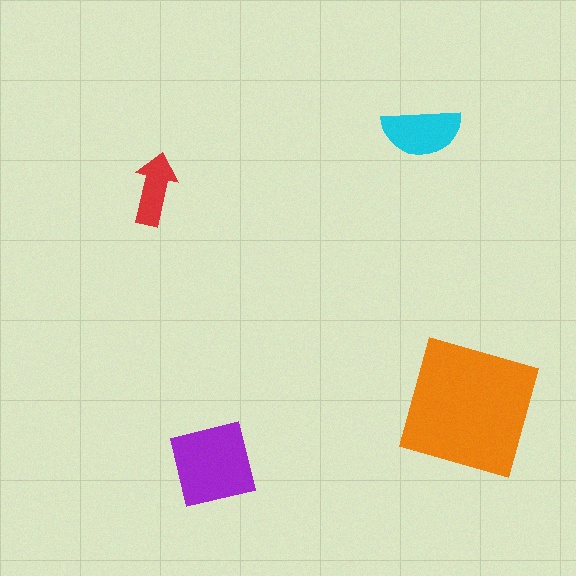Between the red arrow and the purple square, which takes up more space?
The purple square.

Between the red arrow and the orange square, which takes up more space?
The orange square.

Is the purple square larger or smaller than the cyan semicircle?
Larger.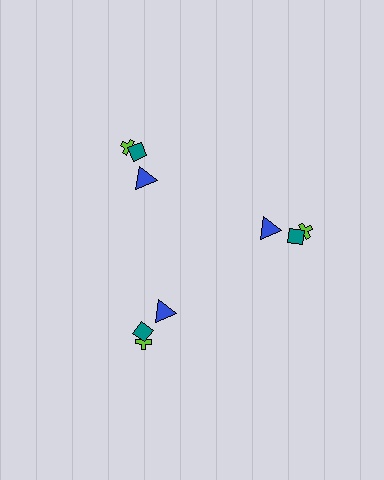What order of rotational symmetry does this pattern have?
This pattern has 3-fold rotational symmetry.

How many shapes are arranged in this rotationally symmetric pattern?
There are 9 shapes, arranged in 3 groups of 3.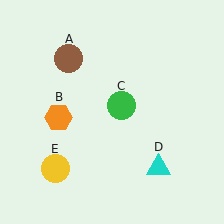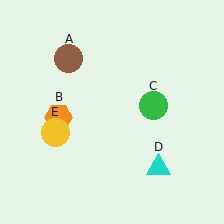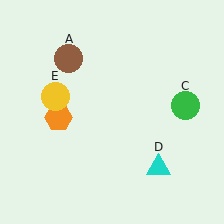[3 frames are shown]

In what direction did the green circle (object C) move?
The green circle (object C) moved right.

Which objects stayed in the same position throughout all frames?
Brown circle (object A) and orange hexagon (object B) and cyan triangle (object D) remained stationary.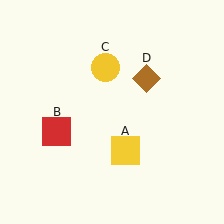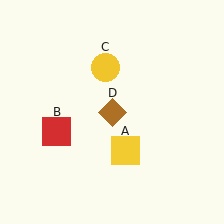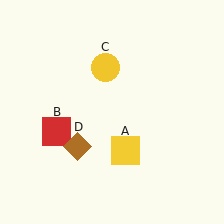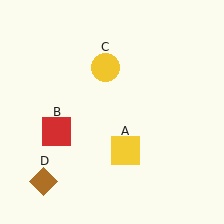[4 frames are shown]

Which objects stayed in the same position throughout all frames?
Yellow square (object A) and red square (object B) and yellow circle (object C) remained stationary.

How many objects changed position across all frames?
1 object changed position: brown diamond (object D).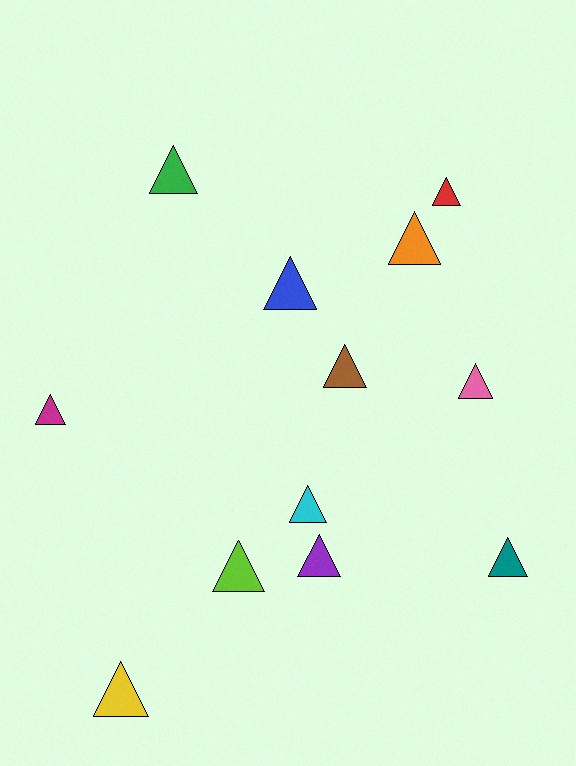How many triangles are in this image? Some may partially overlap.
There are 12 triangles.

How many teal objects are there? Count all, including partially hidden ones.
There is 1 teal object.